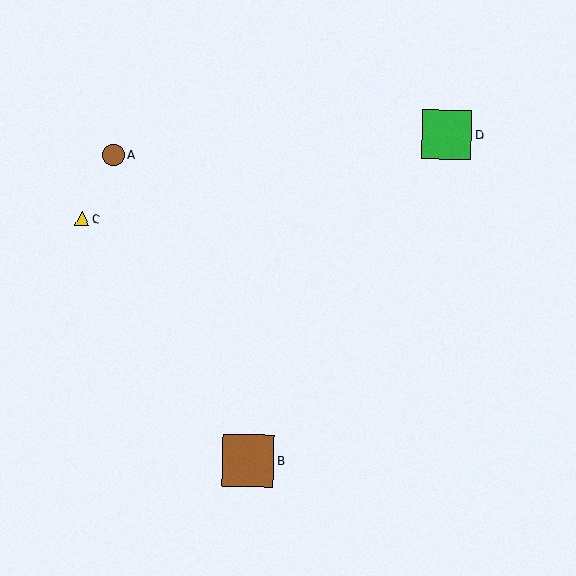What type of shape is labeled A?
Shape A is a brown circle.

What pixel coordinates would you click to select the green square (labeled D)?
Click at (447, 135) to select the green square D.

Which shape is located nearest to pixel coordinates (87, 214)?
The yellow triangle (labeled C) at (82, 219) is nearest to that location.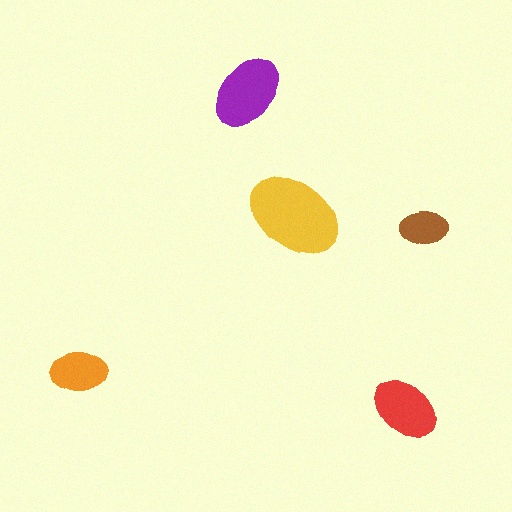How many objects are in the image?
There are 5 objects in the image.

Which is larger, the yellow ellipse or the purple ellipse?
The yellow one.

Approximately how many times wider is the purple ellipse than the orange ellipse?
About 1.5 times wider.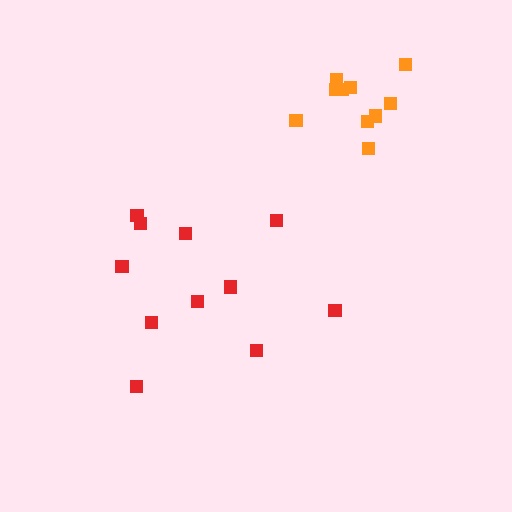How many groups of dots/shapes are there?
There are 2 groups.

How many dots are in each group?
Group 1: 11 dots, Group 2: 10 dots (21 total).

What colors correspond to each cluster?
The clusters are colored: red, orange.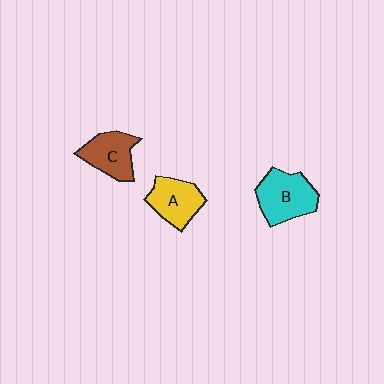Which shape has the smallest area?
Shape C (brown).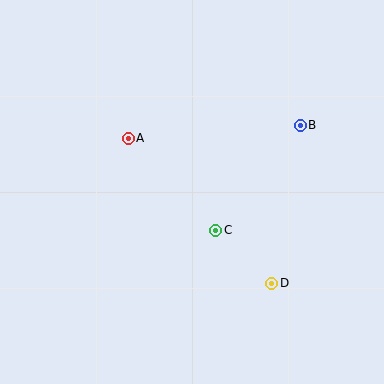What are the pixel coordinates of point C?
Point C is at (216, 230).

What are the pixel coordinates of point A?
Point A is at (128, 138).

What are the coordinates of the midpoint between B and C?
The midpoint between B and C is at (258, 178).